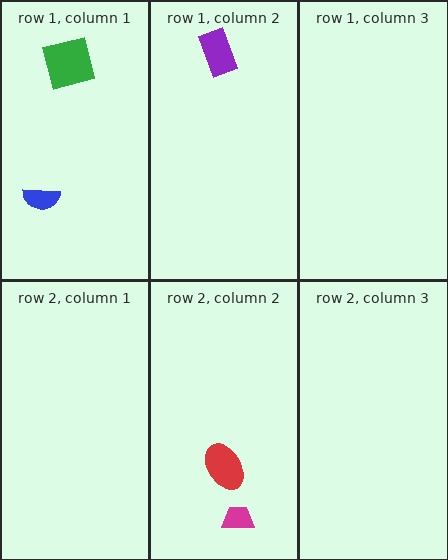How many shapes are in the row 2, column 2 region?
2.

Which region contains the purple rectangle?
The row 1, column 2 region.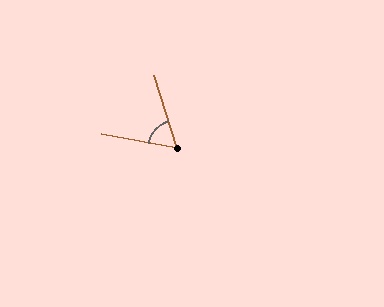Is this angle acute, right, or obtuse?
It is acute.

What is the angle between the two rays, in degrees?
Approximately 62 degrees.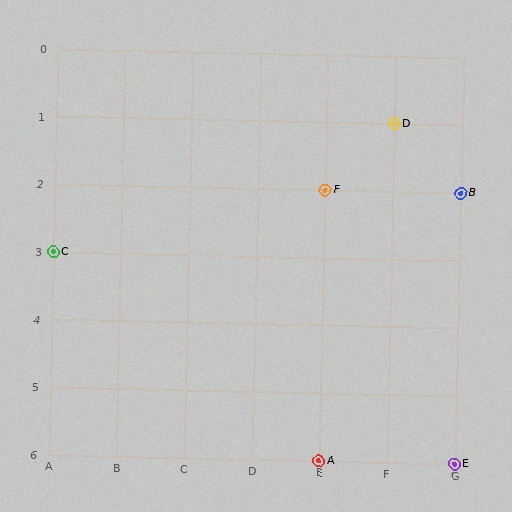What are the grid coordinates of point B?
Point B is at grid coordinates (G, 2).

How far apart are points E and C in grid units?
Points E and C are 6 columns and 3 rows apart (about 6.7 grid units diagonally).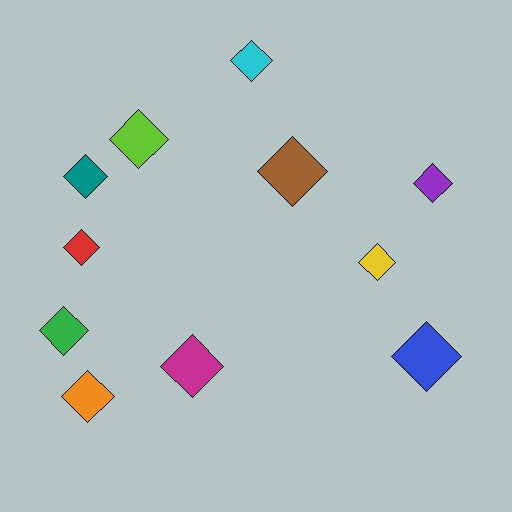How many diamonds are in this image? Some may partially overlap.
There are 11 diamonds.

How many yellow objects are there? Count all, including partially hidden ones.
There is 1 yellow object.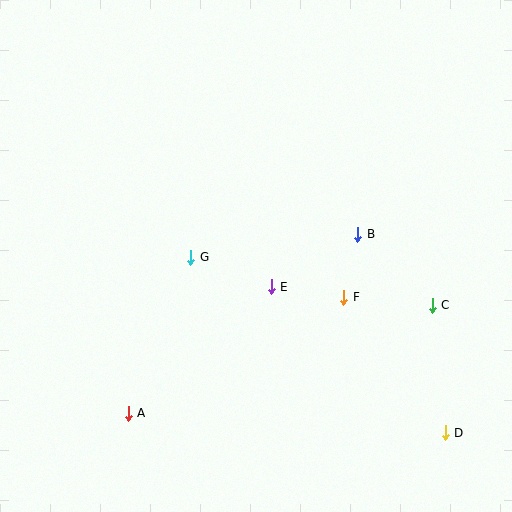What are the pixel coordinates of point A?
Point A is at (128, 413).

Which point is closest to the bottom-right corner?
Point D is closest to the bottom-right corner.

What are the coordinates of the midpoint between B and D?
The midpoint between B and D is at (402, 333).